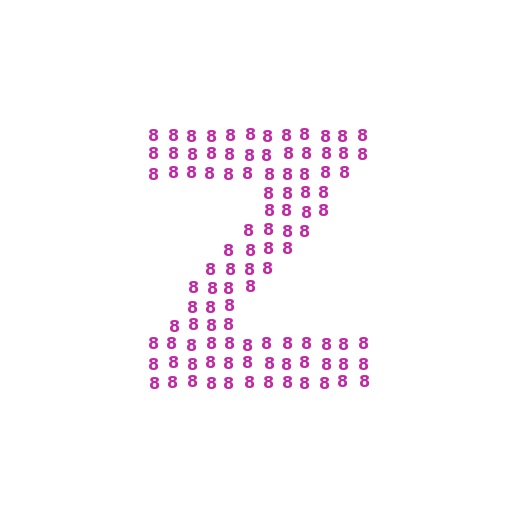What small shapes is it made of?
It is made of small digit 8's.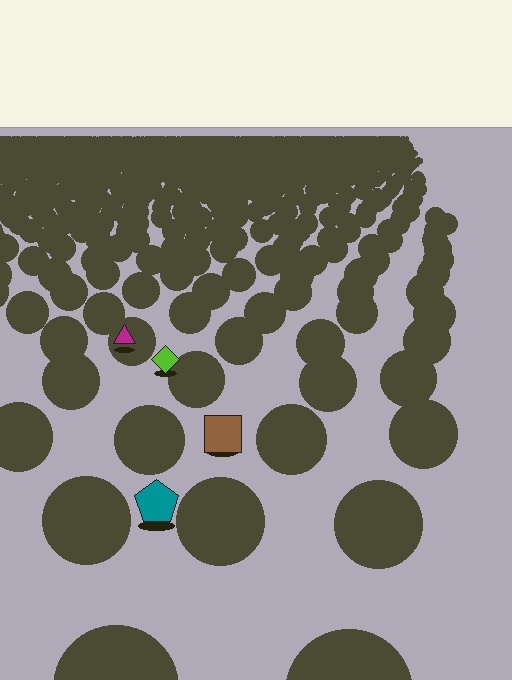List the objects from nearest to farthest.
From nearest to farthest: the teal pentagon, the brown square, the lime diamond, the magenta triangle.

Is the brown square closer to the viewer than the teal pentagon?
No. The teal pentagon is closer — you can tell from the texture gradient: the ground texture is coarser near it.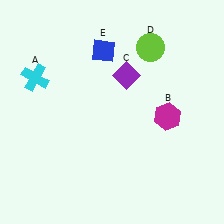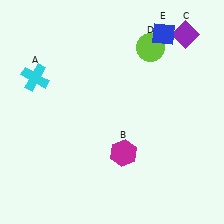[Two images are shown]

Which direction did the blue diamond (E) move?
The blue diamond (E) moved right.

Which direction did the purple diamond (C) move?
The purple diamond (C) moved right.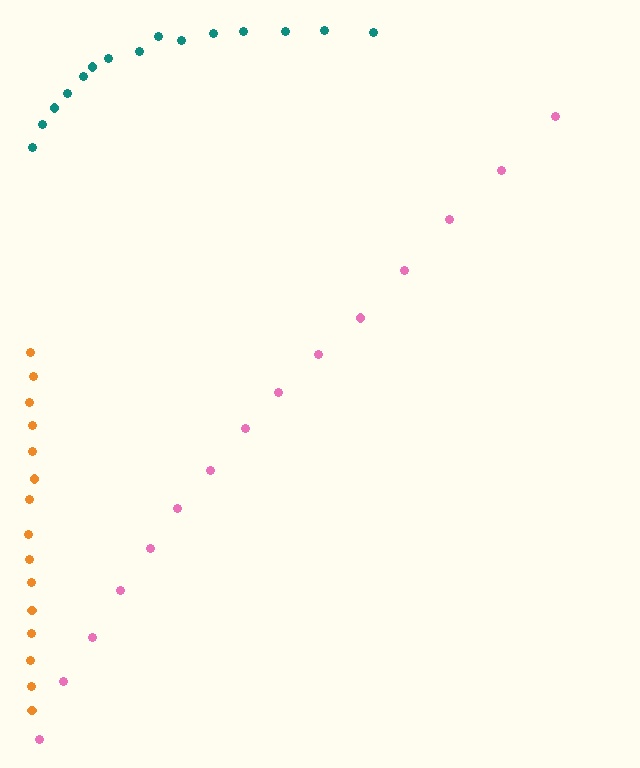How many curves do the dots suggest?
There are 3 distinct paths.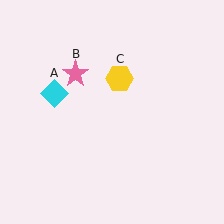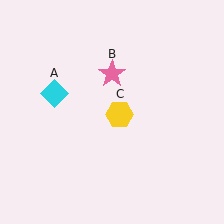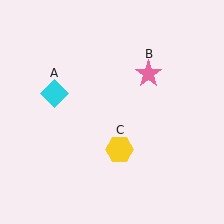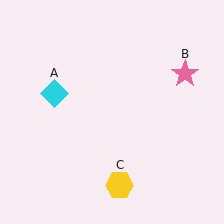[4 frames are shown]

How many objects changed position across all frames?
2 objects changed position: pink star (object B), yellow hexagon (object C).